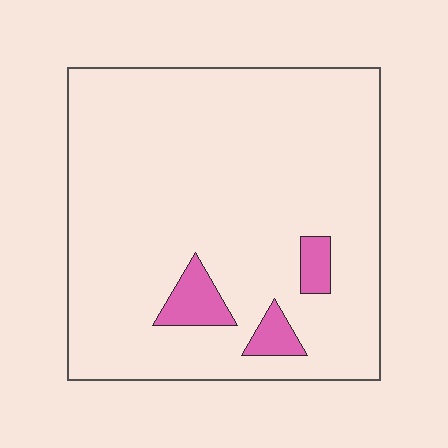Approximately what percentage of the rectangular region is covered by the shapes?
Approximately 5%.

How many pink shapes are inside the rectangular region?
3.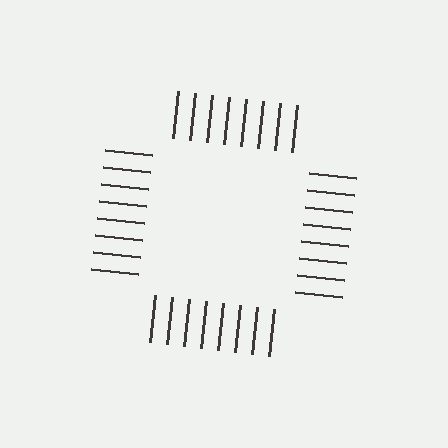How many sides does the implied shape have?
4 sides — the line-ends trace a square.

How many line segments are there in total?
32 — 8 along each of the 4 edges.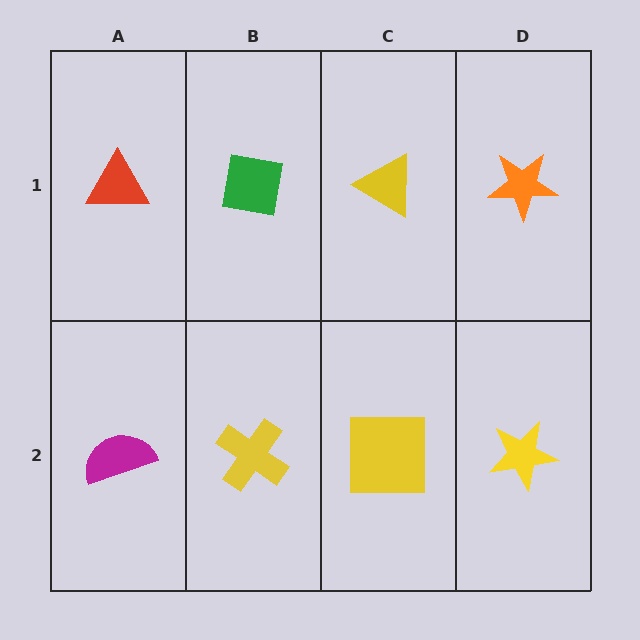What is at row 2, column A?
A magenta semicircle.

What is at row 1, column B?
A green square.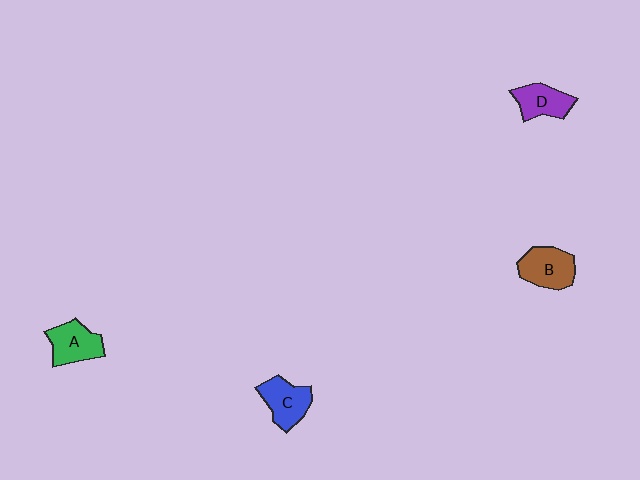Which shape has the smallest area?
Shape D (purple).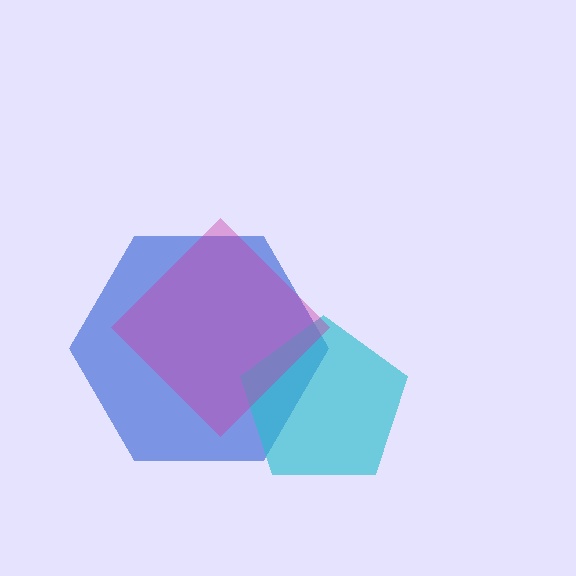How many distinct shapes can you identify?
There are 3 distinct shapes: a blue hexagon, a cyan pentagon, a magenta diamond.